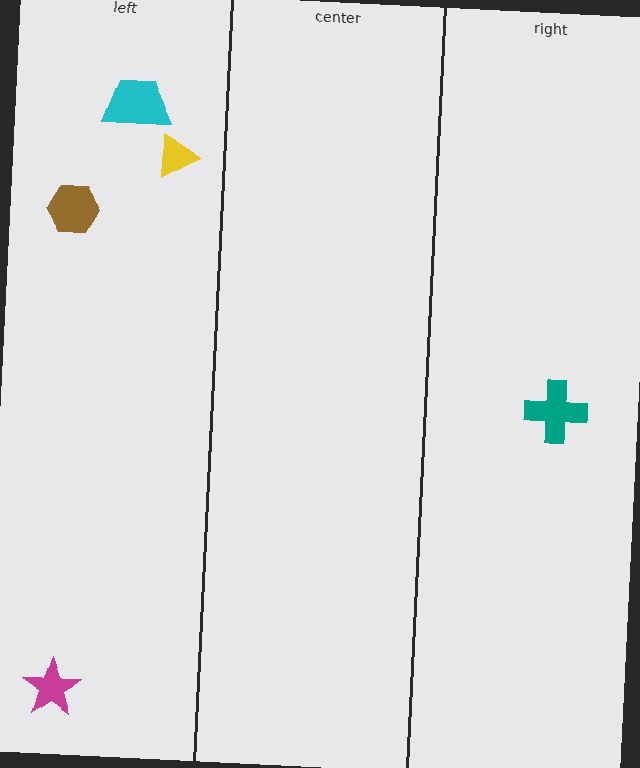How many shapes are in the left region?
4.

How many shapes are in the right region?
1.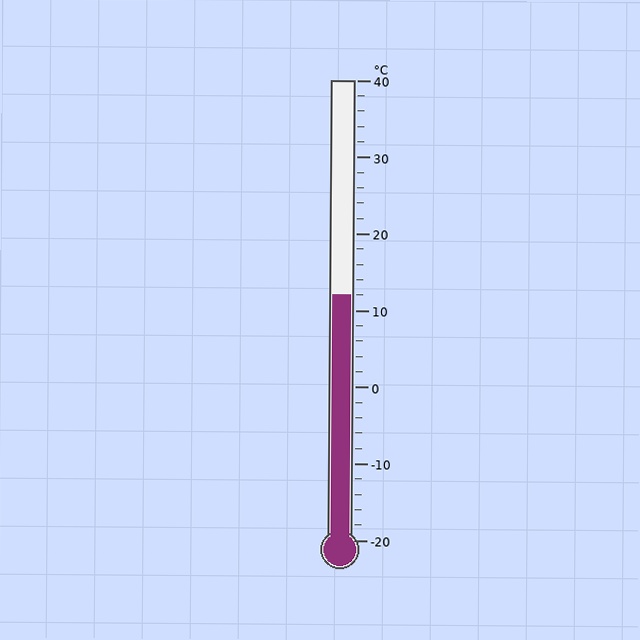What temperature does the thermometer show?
The thermometer shows approximately 12°C.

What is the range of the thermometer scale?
The thermometer scale ranges from -20°C to 40°C.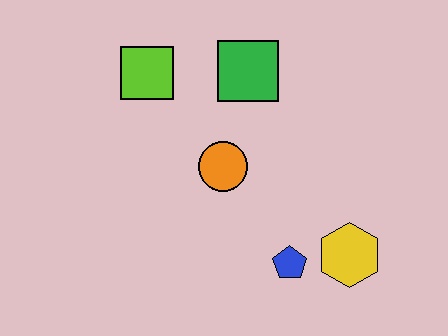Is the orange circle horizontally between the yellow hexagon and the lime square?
Yes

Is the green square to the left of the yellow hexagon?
Yes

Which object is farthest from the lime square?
The yellow hexagon is farthest from the lime square.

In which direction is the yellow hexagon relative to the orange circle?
The yellow hexagon is to the right of the orange circle.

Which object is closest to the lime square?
The green square is closest to the lime square.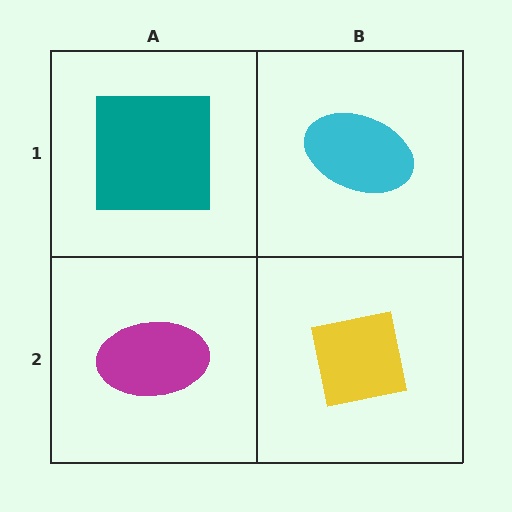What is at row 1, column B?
A cyan ellipse.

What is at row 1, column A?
A teal square.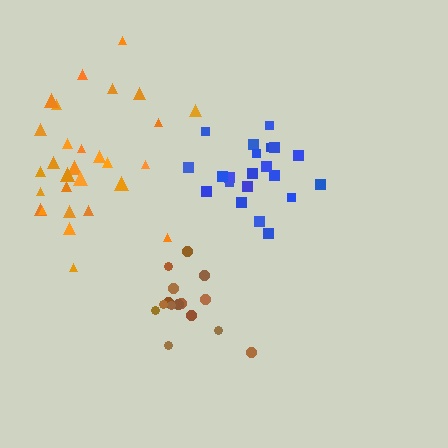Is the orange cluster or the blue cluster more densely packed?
Blue.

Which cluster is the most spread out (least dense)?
Orange.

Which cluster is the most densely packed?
Blue.